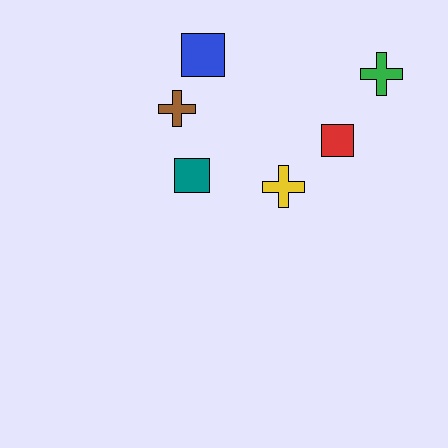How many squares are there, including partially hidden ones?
There are 3 squares.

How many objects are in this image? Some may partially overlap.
There are 6 objects.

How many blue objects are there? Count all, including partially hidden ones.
There is 1 blue object.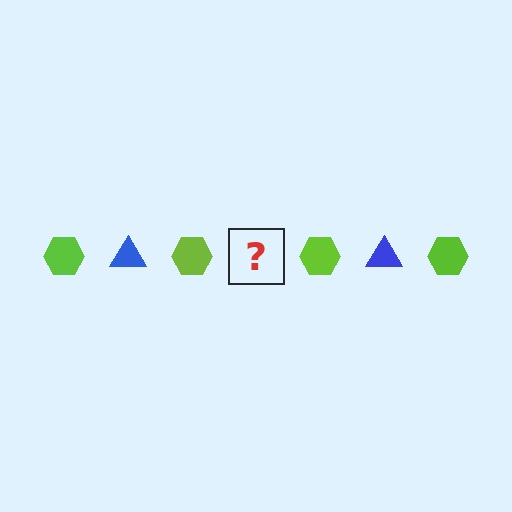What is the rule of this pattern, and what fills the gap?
The rule is that the pattern alternates between lime hexagon and blue triangle. The gap should be filled with a blue triangle.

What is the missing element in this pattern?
The missing element is a blue triangle.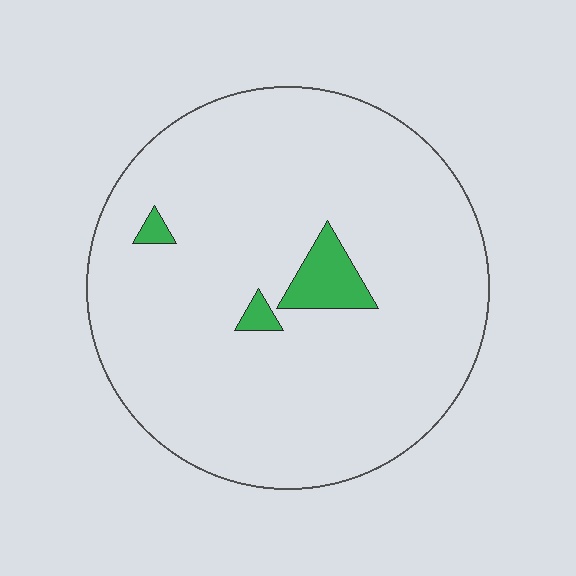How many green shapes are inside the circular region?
3.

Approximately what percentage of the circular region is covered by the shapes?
Approximately 5%.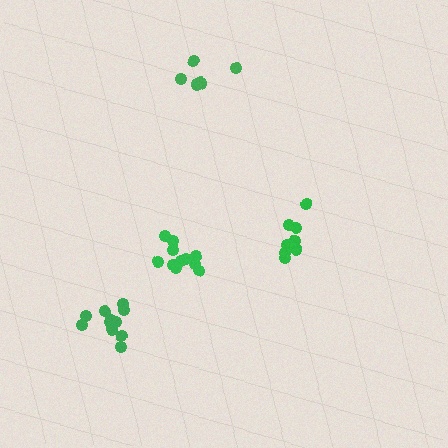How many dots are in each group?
Group 1: 11 dots, Group 2: 6 dots, Group 3: 8 dots, Group 4: 11 dots (36 total).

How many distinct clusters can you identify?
There are 4 distinct clusters.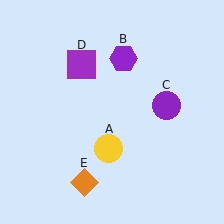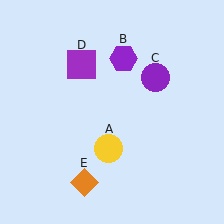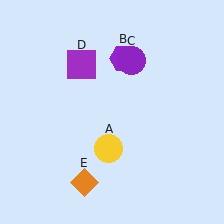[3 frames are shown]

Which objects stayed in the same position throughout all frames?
Yellow circle (object A) and purple hexagon (object B) and purple square (object D) and orange diamond (object E) remained stationary.